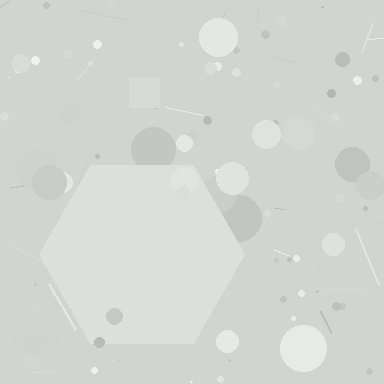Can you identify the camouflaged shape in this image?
The camouflaged shape is a hexagon.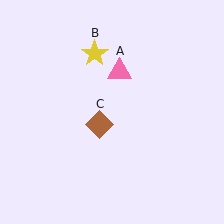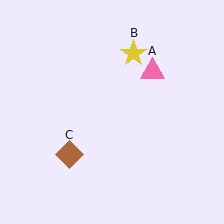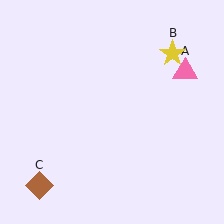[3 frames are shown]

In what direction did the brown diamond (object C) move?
The brown diamond (object C) moved down and to the left.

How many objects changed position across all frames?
3 objects changed position: pink triangle (object A), yellow star (object B), brown diamond (object C).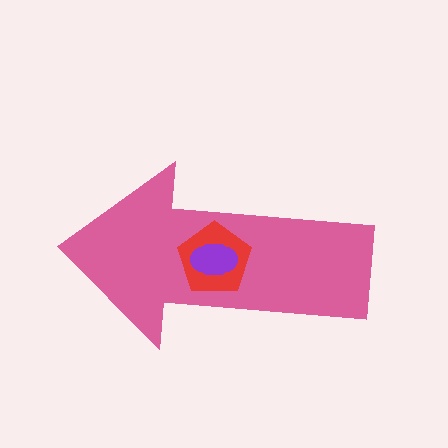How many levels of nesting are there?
3.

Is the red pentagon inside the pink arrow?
Yes.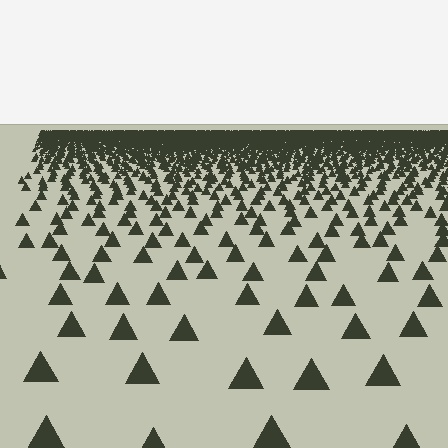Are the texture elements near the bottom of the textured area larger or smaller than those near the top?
Larger. Near the bottom, elements are closer to the viewer and appear at a bigger on-screen size.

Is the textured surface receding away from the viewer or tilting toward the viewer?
The surface is receding away from the viewer. Texture elements get smaller and denser toward the top.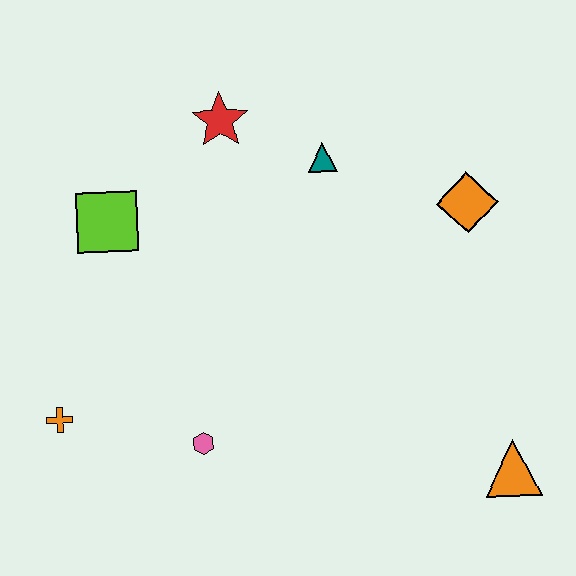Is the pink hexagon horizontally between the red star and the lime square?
Yes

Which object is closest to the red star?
The teal triangle is closest to the red star.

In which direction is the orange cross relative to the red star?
The orange cross is below the red star.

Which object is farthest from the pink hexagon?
The orange diamond is farthest from the pink hexagon.